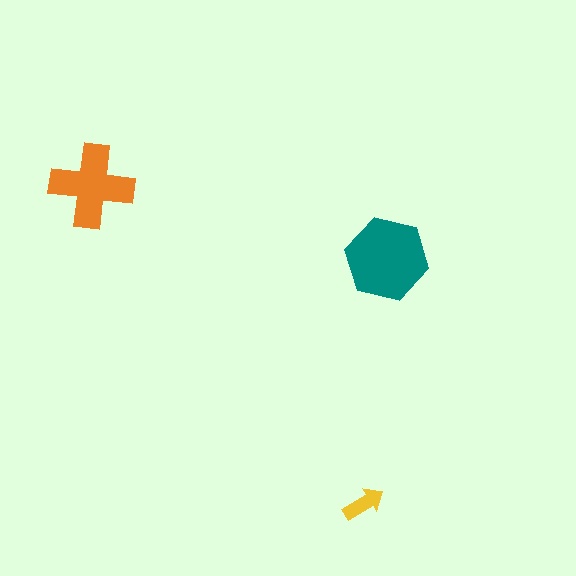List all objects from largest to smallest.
The teal hexagon, the orange cross, the yellow arrow.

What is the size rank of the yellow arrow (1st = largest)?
3rd.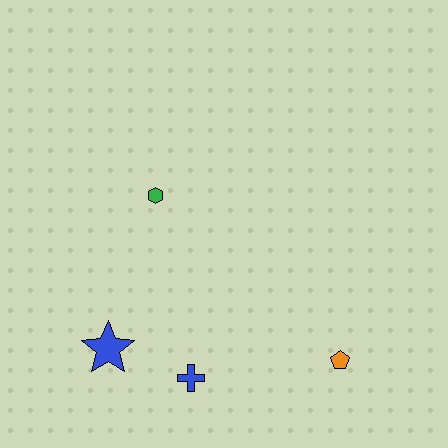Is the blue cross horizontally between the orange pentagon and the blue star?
Yes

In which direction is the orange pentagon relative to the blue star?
The orange pentagon is to the right of the blue star.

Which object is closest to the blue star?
The blue cross is closest to the blue star.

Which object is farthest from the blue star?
The orange pentagon is farthest from the blue star.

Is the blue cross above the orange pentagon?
No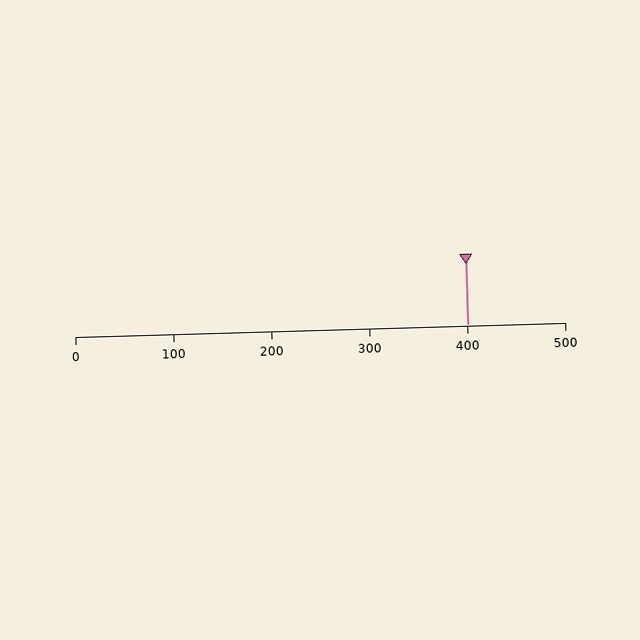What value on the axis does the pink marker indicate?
The marker indicates approximately 400.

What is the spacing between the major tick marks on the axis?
The major ticks are spaced 100 apart.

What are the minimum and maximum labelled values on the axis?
The axis runs from 0 to 500.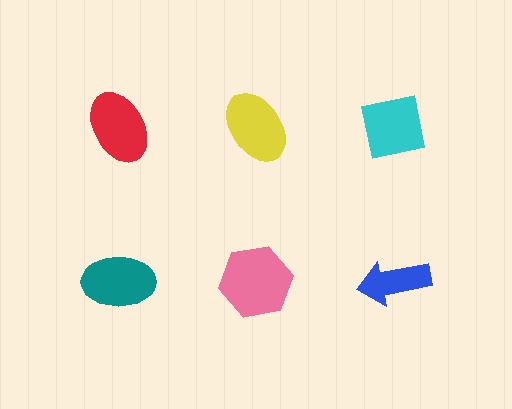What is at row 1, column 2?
A yellow ellipse.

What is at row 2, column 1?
A teal ellipse.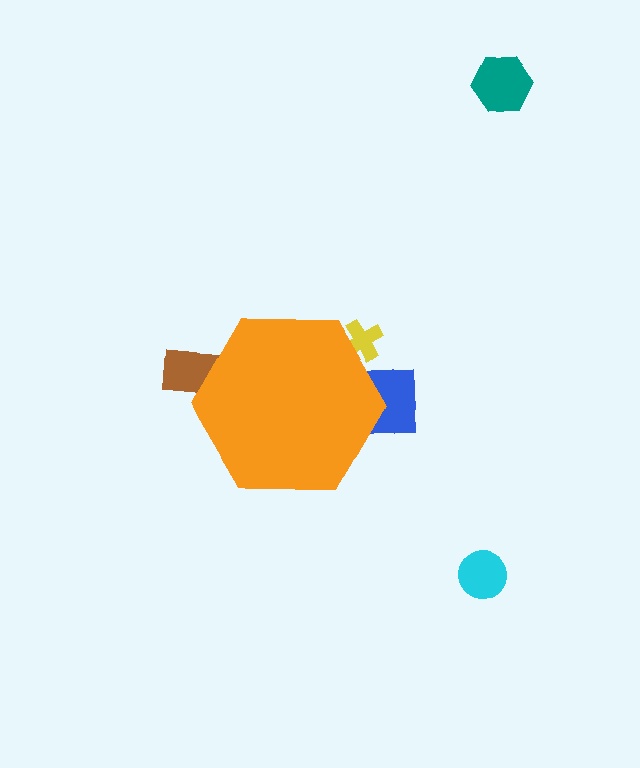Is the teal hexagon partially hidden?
No, the teal hexagon is fully visible.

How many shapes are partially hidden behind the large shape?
3 shapes are partially hidden.